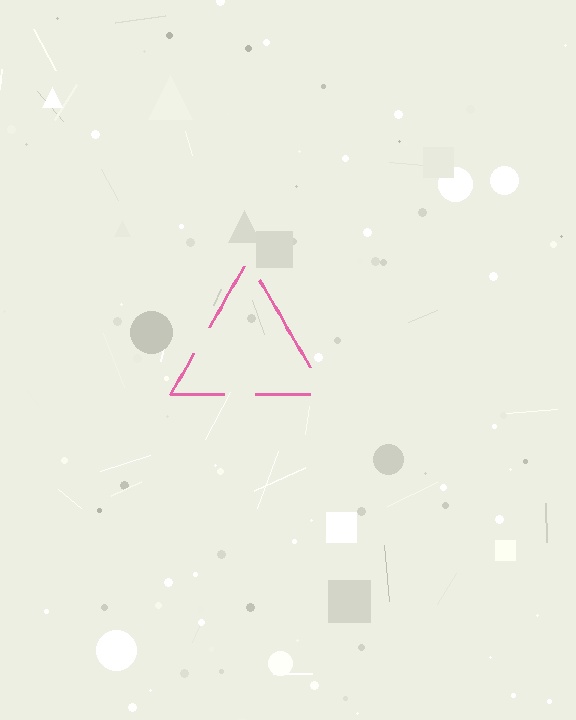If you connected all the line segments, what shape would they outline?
They would outline a triangle.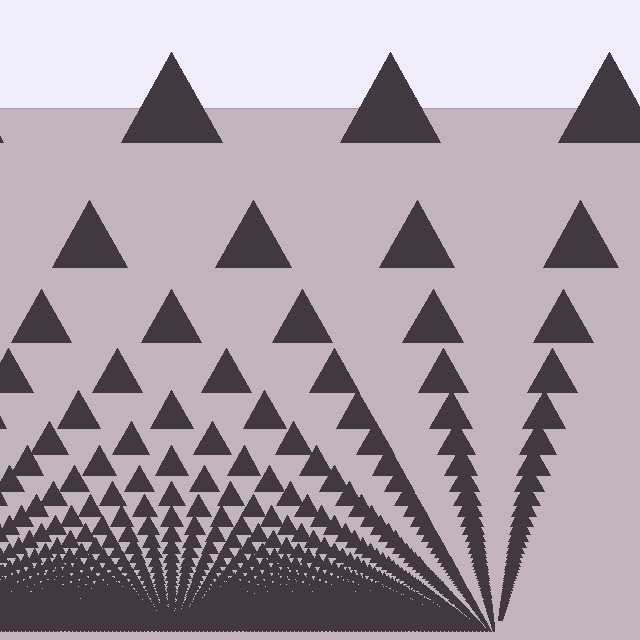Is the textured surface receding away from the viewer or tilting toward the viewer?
The surface appears to tilt toward the viewer. Texture elements get larger and sparser toward the top.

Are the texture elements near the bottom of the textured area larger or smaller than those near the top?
Smaller. The gradient is inverted — elements near the bottom are smaller and denser.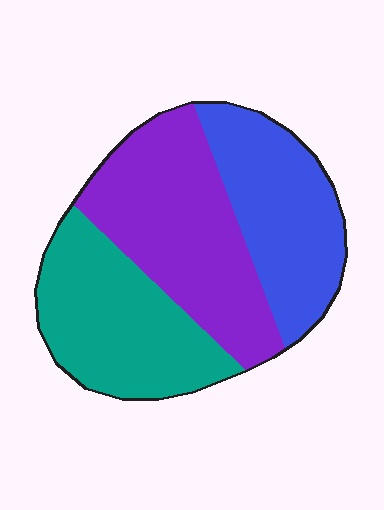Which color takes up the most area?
Purple, at roughly 40%.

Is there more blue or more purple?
Purple.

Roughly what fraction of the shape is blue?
Blue takes up about one third (1/3) of the shape.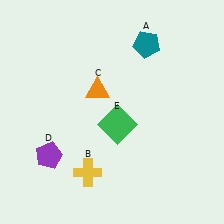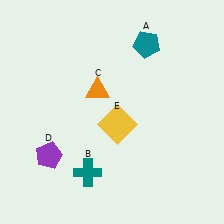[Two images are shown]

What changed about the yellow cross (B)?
In Image 1, B is yellow. In Image 2, it changed to teal.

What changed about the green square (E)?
In Image 1, E is green. In Image 2, it changed to yellow.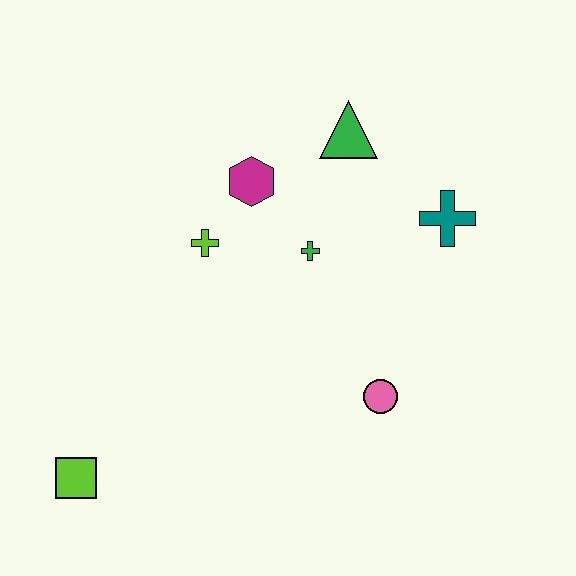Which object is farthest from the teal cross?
The lime square is farthest from the teal cross.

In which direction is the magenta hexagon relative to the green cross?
The magenta hexagon is above the green cross.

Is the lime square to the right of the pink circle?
No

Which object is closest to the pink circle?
The green cross is closest to the pink circle.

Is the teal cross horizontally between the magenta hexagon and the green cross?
No